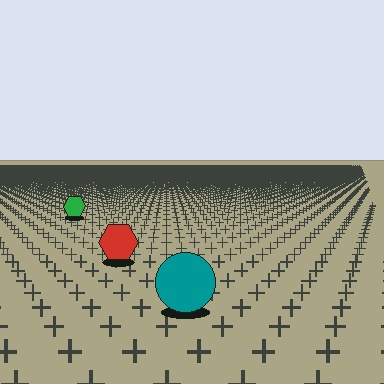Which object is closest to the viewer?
The teal circle is closest. The texture marks near it are larger and more spread out.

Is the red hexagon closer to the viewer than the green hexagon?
Yes. The red hexagon is closer — you can tell from the texture gradient: the ground texture is coarser near it.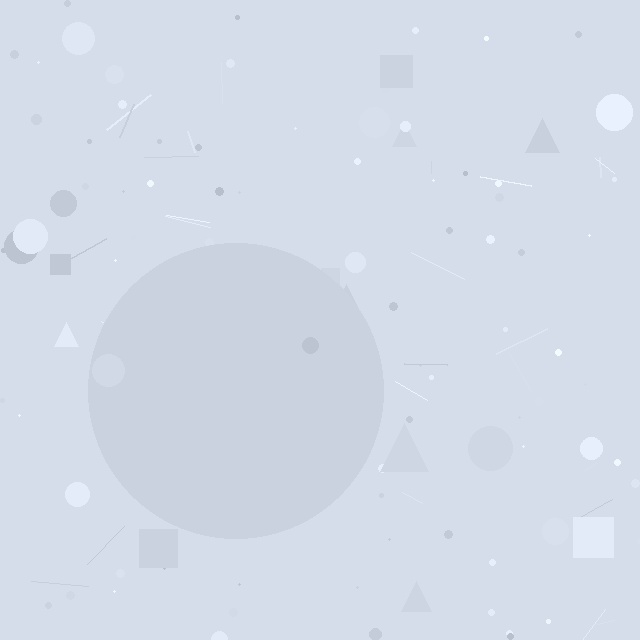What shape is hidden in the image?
A circle is hidden in the image.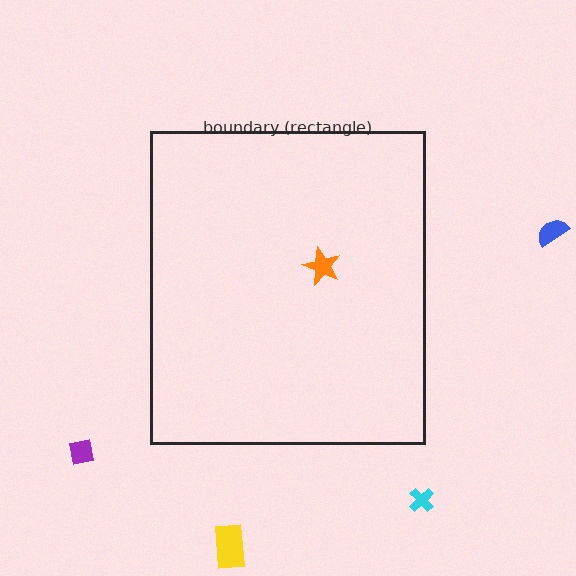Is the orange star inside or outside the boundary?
Inside.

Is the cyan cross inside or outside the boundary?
Outside.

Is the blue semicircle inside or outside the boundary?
Outside.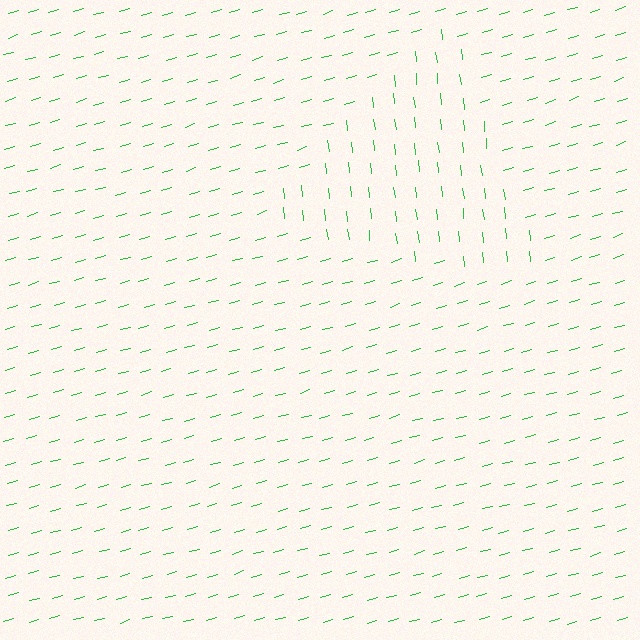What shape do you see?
I see a triangle.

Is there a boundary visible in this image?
Yes, there is a texture boundary formed by a change in line orientation.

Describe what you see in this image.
The image is filled with small green line segments. A triangle region in the image has lines oriented differently from the surrounding lines, creating a visible texture boundary.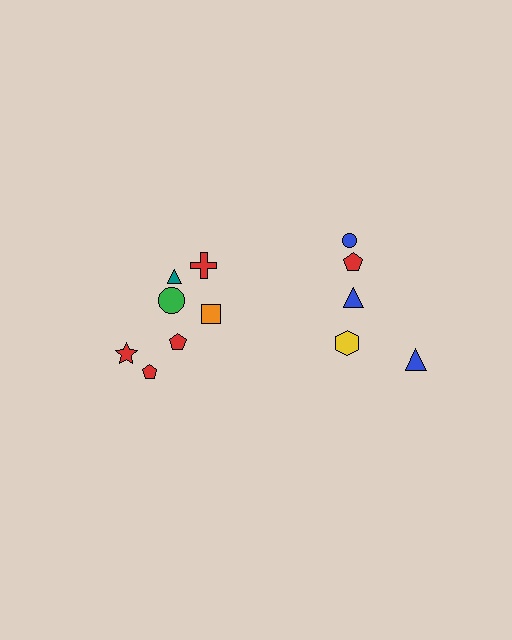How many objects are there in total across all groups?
There are 12 objects.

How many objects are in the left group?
There are 7 objects.